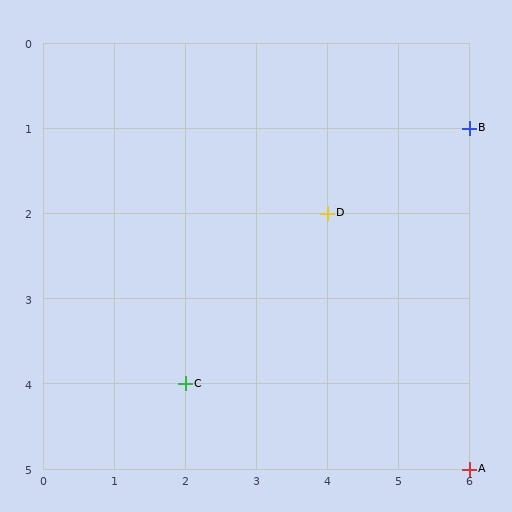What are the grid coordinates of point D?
Point D is at grid coordinates (4, 2).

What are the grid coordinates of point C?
Point C is at grid coordinates (2, 4).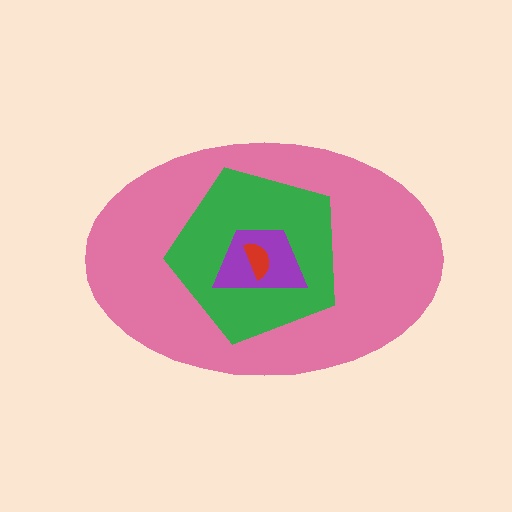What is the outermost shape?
The pink ellipse.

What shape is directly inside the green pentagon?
The purple trapezoid.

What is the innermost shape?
The red semicircle.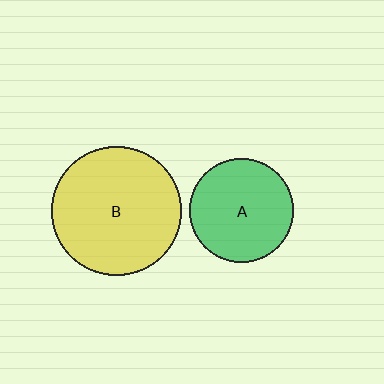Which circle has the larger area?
Circle B (yellow).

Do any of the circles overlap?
No, none of the circles overlap.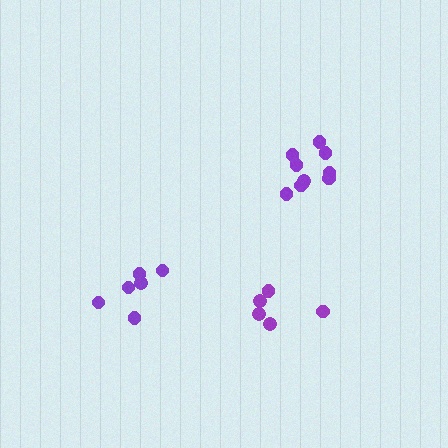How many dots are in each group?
Group 1: 6 dots, Group 2: 10 dots, Group 3: 5 dots (21 total).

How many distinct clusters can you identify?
There are 3 distinct clusters.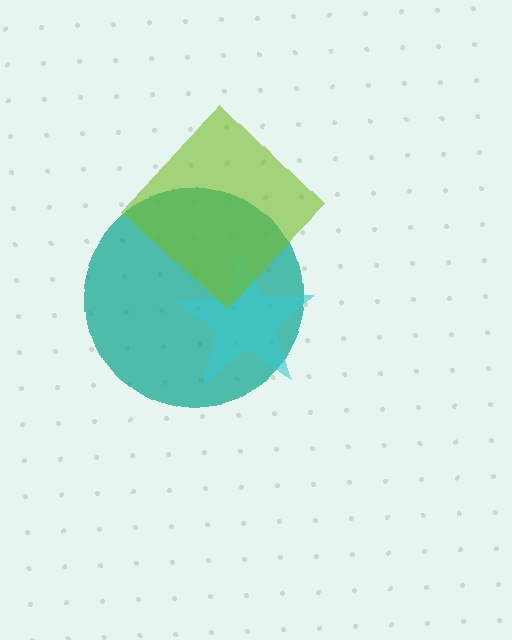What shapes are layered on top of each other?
The layered shapes are: a teal circle, a cyan star, a lime diamond.